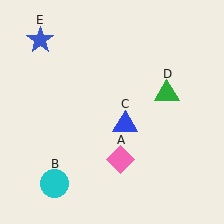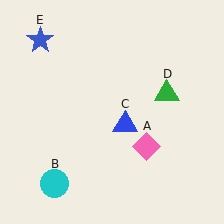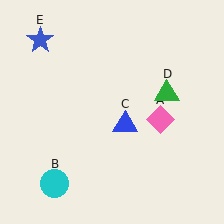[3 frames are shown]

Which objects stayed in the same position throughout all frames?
Cyan circle (object B) and blue triangle (object C) and green triangle (object D) and blue star (object E) remained stationary.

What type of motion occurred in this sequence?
The pink diamond (object A) rotated counterclockwise around the center of the scene.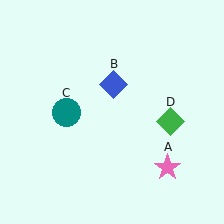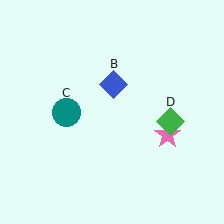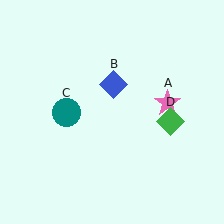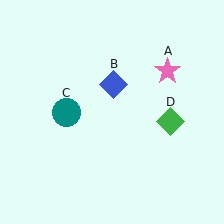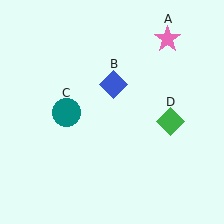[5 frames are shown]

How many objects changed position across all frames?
1 object changed position: pink star (object A).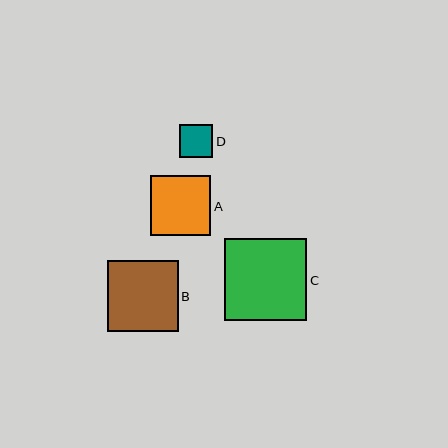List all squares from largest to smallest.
From largest to smallest: C, B, A, D.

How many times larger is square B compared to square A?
Square B is approximately 1.2 times the size of square A.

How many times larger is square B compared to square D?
Square B is approximately 2.2 times the size of square D.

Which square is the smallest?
Square D is the smallest with a size of approximately 33 pixels.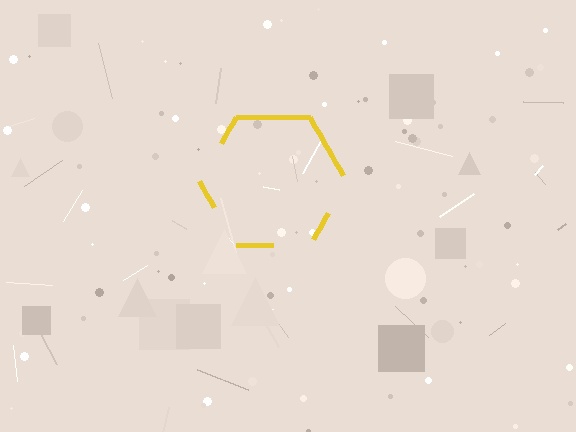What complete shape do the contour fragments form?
The contour fragments form a hexagon.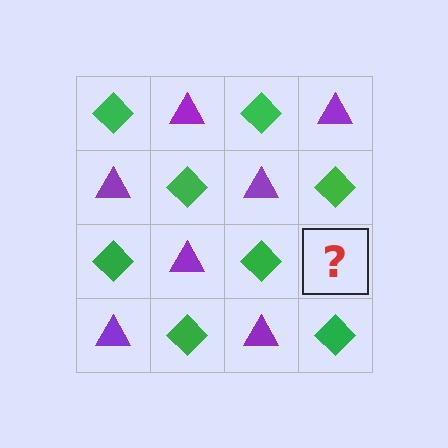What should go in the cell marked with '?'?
The missing cell should contain a purple triangle.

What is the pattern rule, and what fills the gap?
The rule is that it alternates green diamond and purple triangle in a checkerboard pattern. The gap should be filled with a purple triangle.